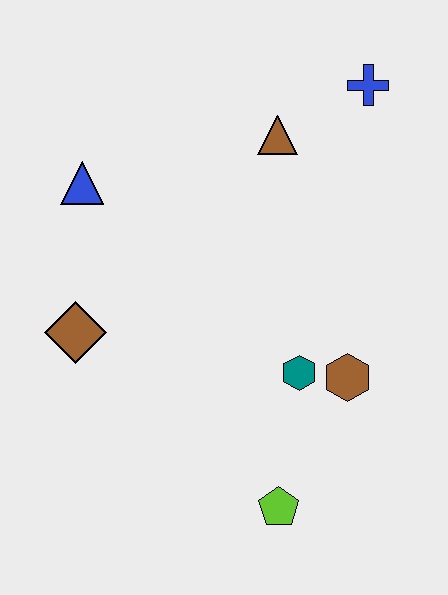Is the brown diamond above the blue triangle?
No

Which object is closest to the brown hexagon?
The teal hexagon is closest to the brown hexagon.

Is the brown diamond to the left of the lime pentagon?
Yes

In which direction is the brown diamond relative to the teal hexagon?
The brown diamond is to the left of the teal hexagon.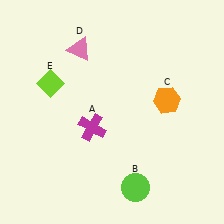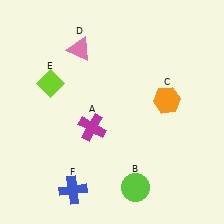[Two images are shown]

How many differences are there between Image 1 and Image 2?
There is 1 difference between the two images.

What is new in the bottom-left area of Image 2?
A blue cross (F) was added in the bottom-left area of Image 2.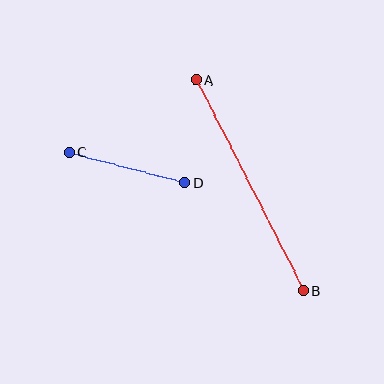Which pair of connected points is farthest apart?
Points A and B are farthest apart.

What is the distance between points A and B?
The distance is approximately 237 pixels.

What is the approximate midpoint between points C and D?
The midpoint is at approximately (127, 167) pixels.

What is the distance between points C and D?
The distance is approximately 119 pixels.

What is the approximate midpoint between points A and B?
The midpoint is at approximately (250, 185) pixels.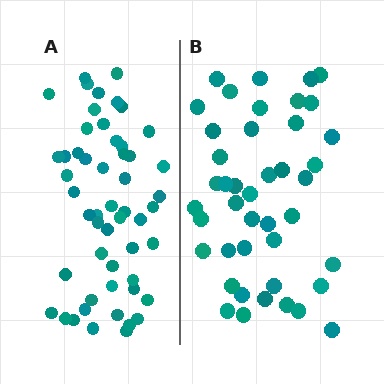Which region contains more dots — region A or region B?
Region A (the left region) has more dots.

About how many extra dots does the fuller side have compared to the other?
Region A has roughly 10 or so more dots than region B.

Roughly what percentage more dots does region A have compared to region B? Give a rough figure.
About 25% more.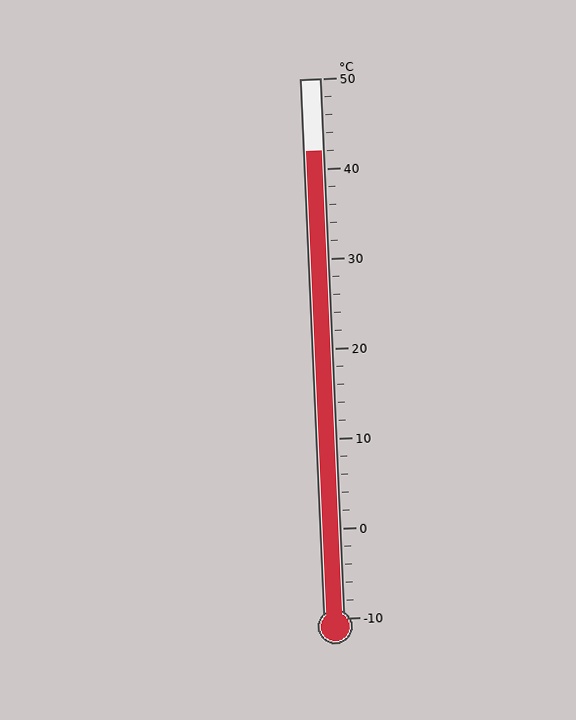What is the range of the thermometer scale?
The thermometer scale ranges from -10°C to 50°C.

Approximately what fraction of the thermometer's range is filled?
The thermometer is filled to approximately 85% of its range.